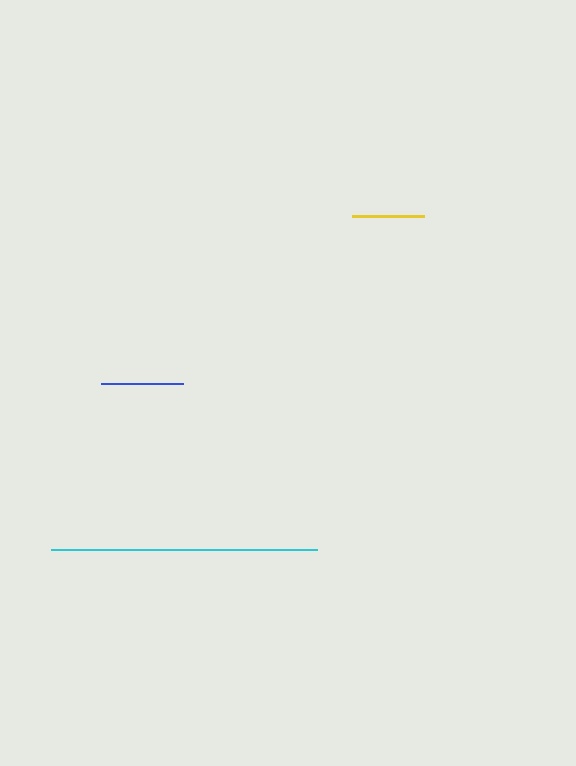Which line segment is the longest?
The cyan line is the longest at approximately 266 pixels.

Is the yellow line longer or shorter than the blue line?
The blue line is longer than the yellow line.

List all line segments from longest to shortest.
From longest to shortest: cyan, blue, yellow.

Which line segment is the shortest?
The yellow line is the shortest at approximately 72 pixels.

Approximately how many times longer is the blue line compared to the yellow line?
The blue line is approximately 1.1 times the length of the yellow line.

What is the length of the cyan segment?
The cyan segment is approximately 266 pixels long.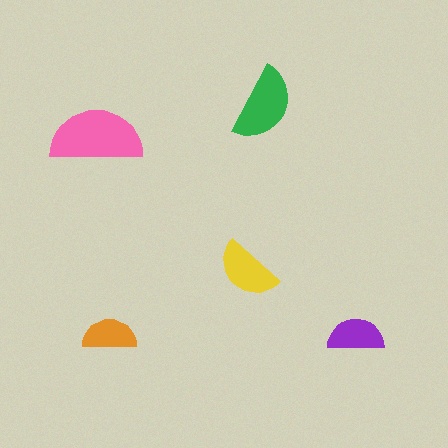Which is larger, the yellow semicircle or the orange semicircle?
The yellow one.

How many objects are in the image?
There are 5 objects in the image.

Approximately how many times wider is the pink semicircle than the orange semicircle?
About 1.5 times wider.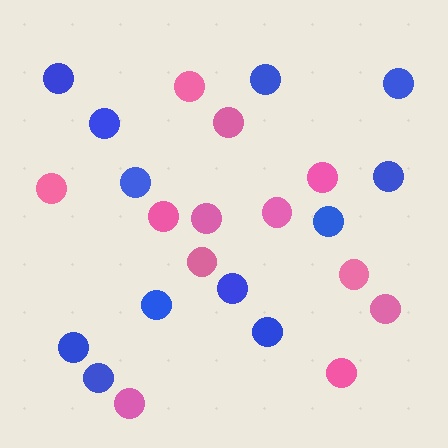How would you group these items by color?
There are 2 groups: one group of pink circles (12) and one group of blue circles (12).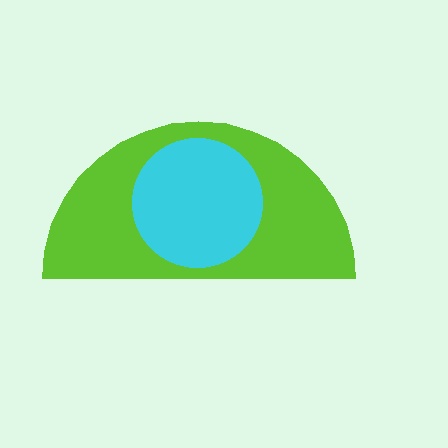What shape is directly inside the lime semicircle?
The cyan circle.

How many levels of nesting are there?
2.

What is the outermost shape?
The lime semicircle.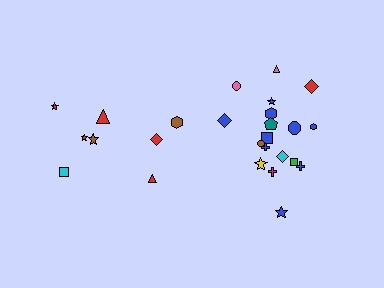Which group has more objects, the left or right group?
The right group.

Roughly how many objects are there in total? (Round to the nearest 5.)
Roughly 25 objects in total.